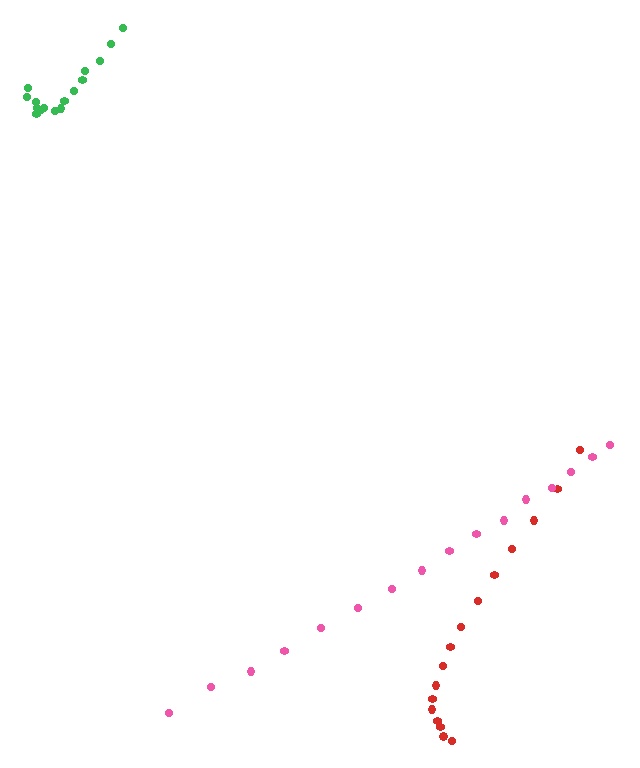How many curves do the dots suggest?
There are 3 distinct paths.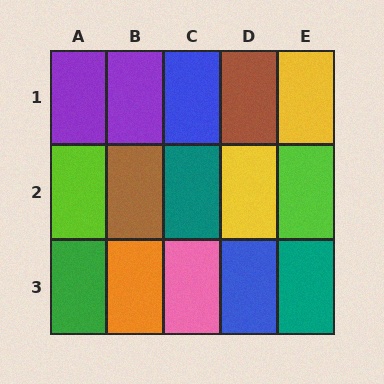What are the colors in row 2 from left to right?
Lime, brown, teal, yellow, lime.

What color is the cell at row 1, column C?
Blue.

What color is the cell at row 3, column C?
Pink.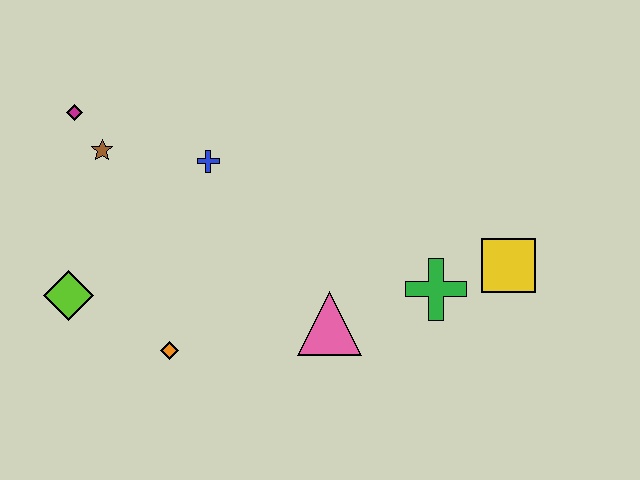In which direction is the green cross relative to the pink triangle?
The green cross is to the right of the pink triangle.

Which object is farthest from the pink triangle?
The magenta diamond is farthest from the pink triangle.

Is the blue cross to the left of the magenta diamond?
No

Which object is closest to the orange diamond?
The lime diamond is closest to the orange diamond.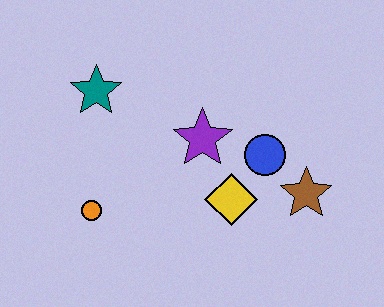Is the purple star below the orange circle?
No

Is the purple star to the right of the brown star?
No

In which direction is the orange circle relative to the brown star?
The orange circle is to the left of the brown star.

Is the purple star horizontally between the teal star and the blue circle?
Yes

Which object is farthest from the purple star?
The orange circle is farthest from the purple star.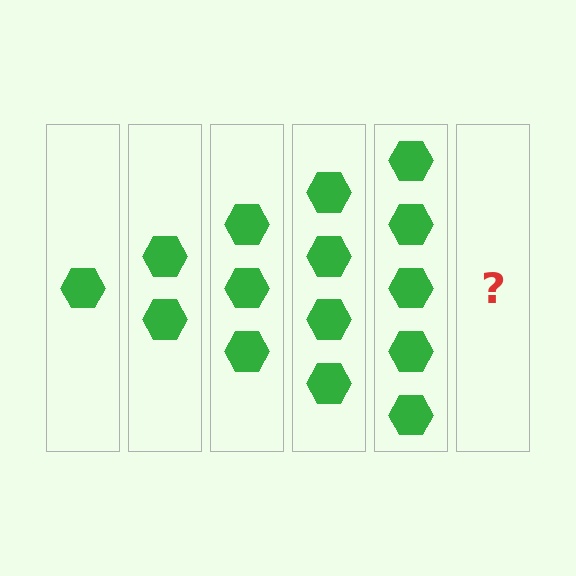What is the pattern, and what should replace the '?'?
The pattern is that each step adds one more hexagon. The '?' should be 6 hexagons.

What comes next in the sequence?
The next element should be 6 hexagons.